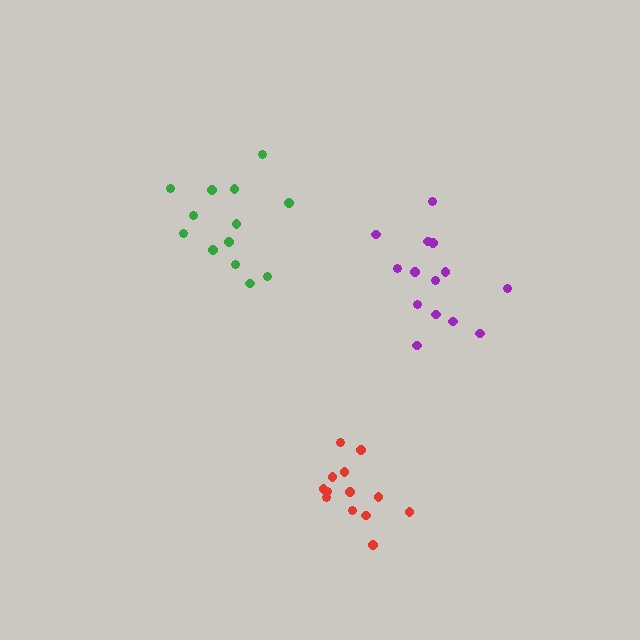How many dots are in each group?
Group 1: 14 dots, Group 2: 13 dots, Group 3: 13 dots (40 total).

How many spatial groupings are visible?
There are 3 spatial groupings.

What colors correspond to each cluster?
The clusters are colored: purple, red, green.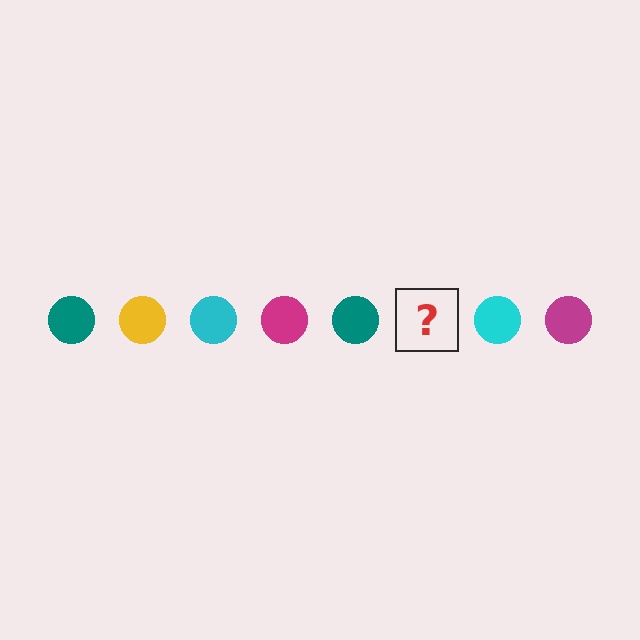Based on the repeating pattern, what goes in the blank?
The blank should be a yellow circle.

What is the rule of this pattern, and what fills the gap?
The rule is that the pattern cycles through teal, yellow, cyan, magenta circles. The gap should be filled with a yellow circle.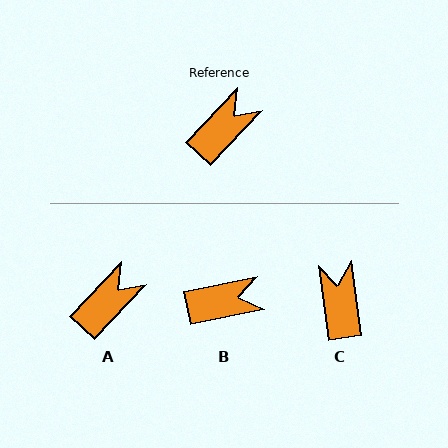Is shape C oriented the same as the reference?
No, it is off by about 51 degrees.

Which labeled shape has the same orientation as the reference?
A.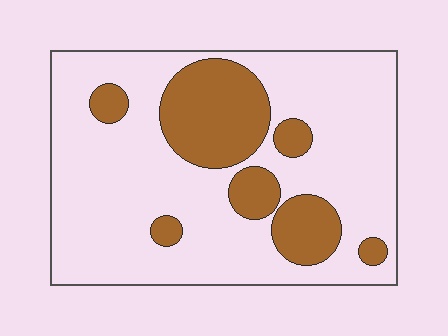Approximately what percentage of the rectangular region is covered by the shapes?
Approximately 25%.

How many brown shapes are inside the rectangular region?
7.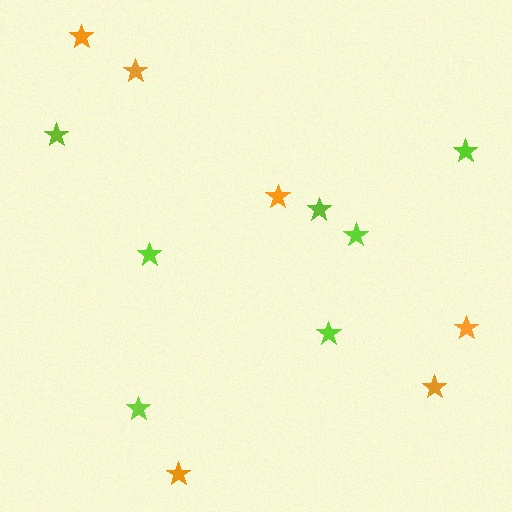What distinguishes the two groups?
There are 2 groups: one group of lime stars (7) and one group of orange stars (6).